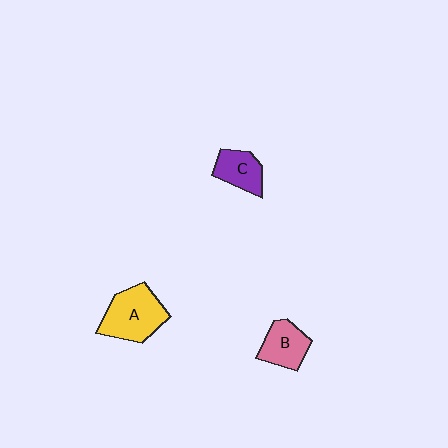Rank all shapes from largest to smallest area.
From largest to smallest: A (yellow), B (pink), C (purple).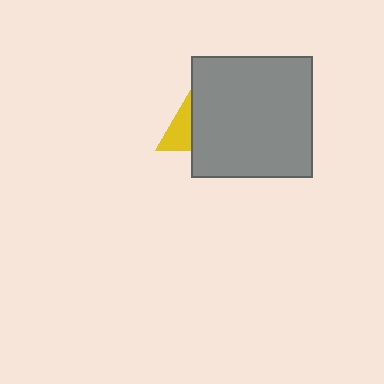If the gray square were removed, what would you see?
You would see the complete yellow triangle.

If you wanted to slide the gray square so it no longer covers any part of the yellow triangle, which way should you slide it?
Slide it right — that is the most direct way to separate the two shapes.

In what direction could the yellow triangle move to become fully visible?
The yellow triangle could move left. That would shift it out from behind the gray square entirely.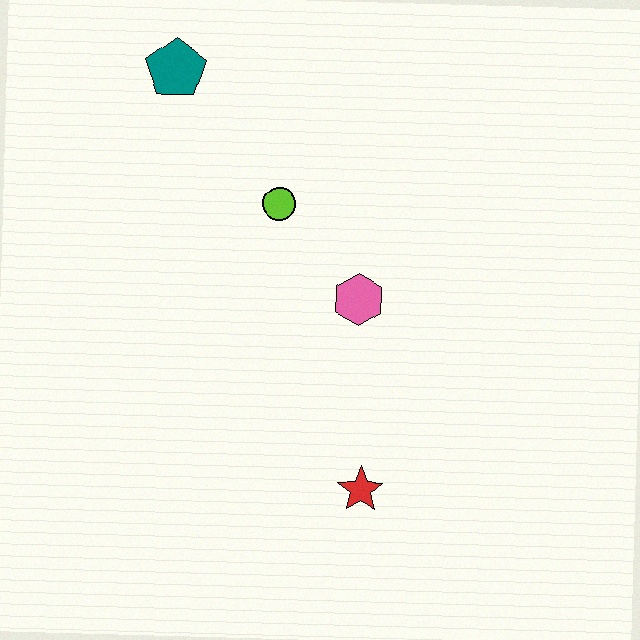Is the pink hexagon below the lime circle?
Yes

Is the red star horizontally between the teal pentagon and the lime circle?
No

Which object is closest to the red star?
The pink hexagon is closest to the red star.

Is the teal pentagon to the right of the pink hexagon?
No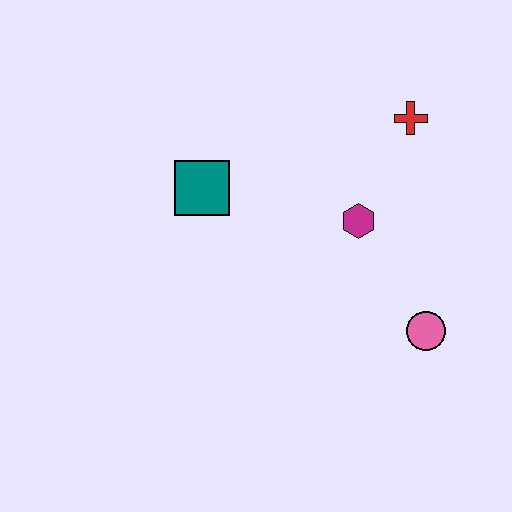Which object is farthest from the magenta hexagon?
The teal square is farthest from the magenta hexagon.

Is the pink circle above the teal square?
No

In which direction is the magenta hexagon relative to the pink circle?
The magenta hexagon is above the pink circle.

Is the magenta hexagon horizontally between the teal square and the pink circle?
Yes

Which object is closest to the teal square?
The magenta hexagon is closest to the teal square.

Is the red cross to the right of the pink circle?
No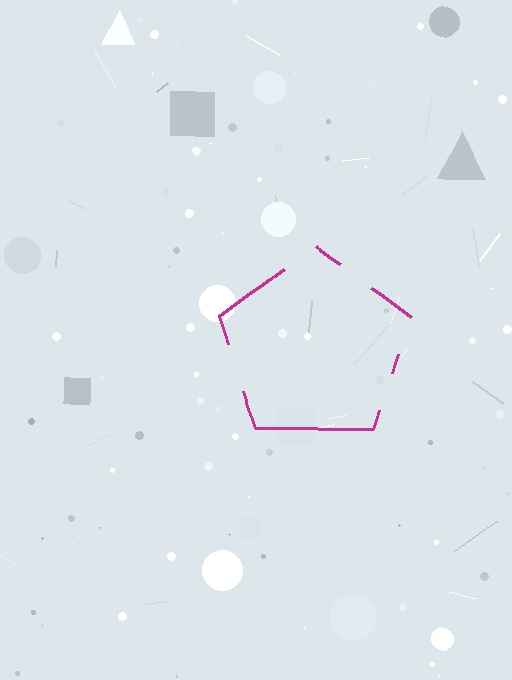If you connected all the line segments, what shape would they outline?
They would outline a pentagon.